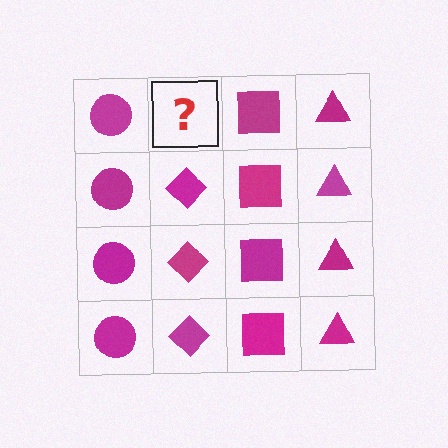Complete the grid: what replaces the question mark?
The question mark should be replaced with a magenta diamond.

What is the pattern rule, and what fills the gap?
The rule is that each column has a consistent shape. The gap should be filled with a magenta diamond.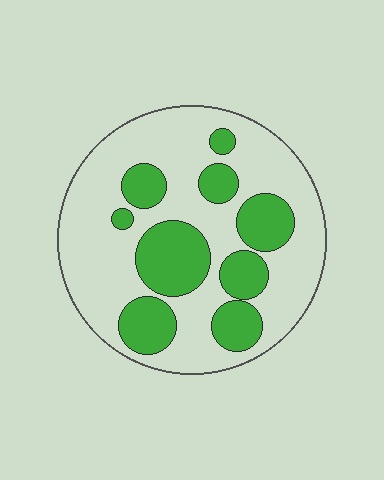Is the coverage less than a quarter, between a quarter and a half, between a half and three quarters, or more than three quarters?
Between a quarter and a half.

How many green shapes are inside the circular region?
9.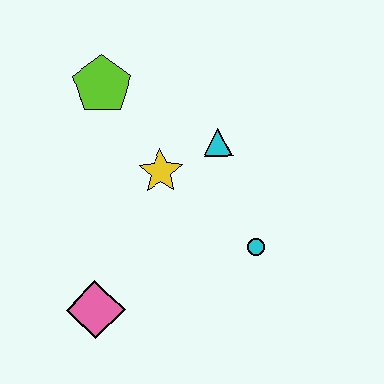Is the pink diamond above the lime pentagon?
No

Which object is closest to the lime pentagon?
The yellow star is closest to the lime pentagon.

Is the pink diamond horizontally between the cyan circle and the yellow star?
No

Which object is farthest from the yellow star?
The pink diamond is farthest from the yellow star.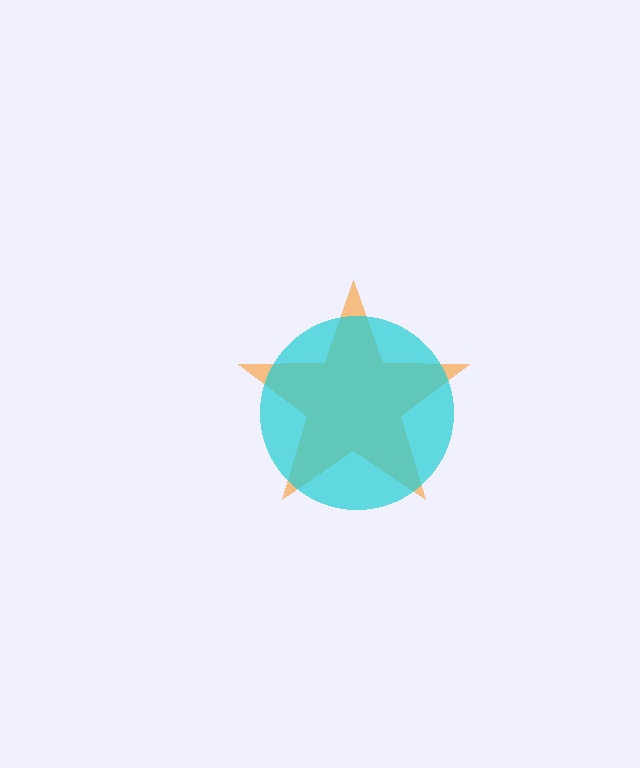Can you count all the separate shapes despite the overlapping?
Yes, there are 2 separate shapes.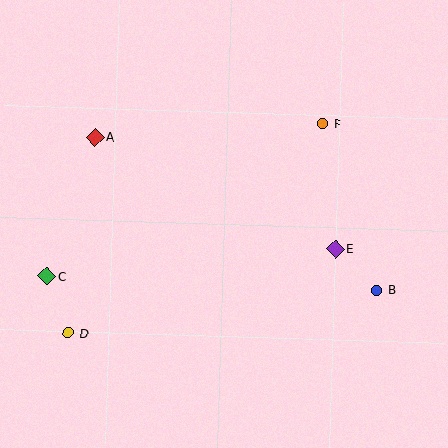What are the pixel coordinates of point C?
Point C is at (47, 276).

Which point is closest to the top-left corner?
Point A is closest to the top-left corner.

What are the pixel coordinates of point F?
Point F is at (323, 124).